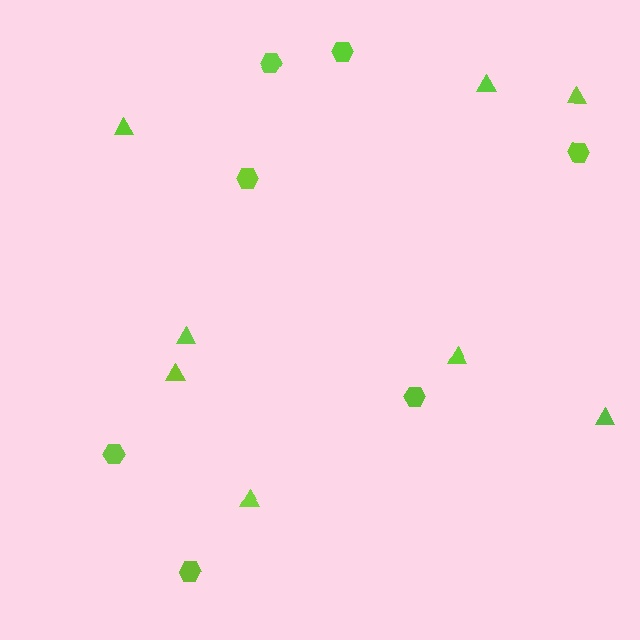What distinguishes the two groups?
There are 2 groups: one group of hexagons (7) and one group of triangles (8).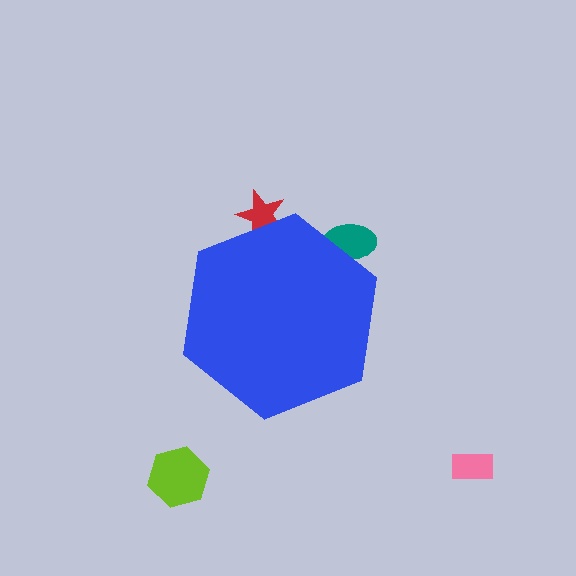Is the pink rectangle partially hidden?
No, the pink rectangle is fully visible.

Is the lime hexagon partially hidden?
No, the lime hexagon is fully visible.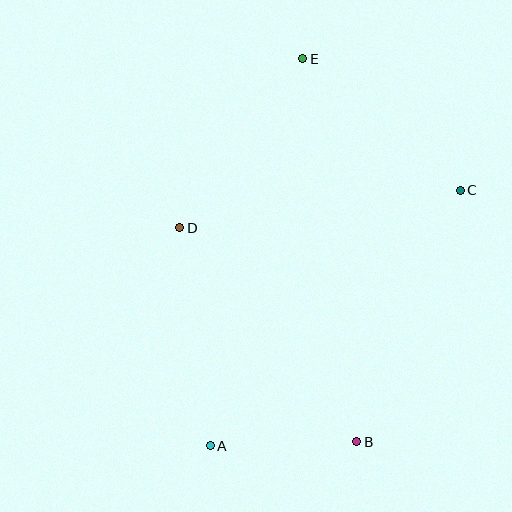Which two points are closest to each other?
Points A and B are closest to each other.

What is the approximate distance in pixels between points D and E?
The distance between D and E is approximately 209 pixels.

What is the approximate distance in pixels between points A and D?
The distance between A and D is approximately 220 pixels.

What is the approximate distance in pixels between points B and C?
The distance between B and C is approximately 272 pixels.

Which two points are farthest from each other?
Points A and E are farthest from each other.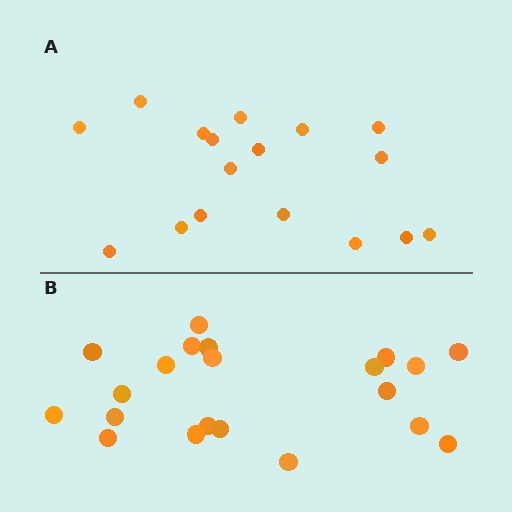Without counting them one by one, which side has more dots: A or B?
Region B (the bottom region) has more dots.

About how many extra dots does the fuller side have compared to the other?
Region B has about 4 more dots than region A.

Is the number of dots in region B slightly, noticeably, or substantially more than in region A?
Region B has only slightly more — the two regions are fairly close. The ratio is roughly 1.2 to 1.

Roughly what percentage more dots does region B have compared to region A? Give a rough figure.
About 25% more.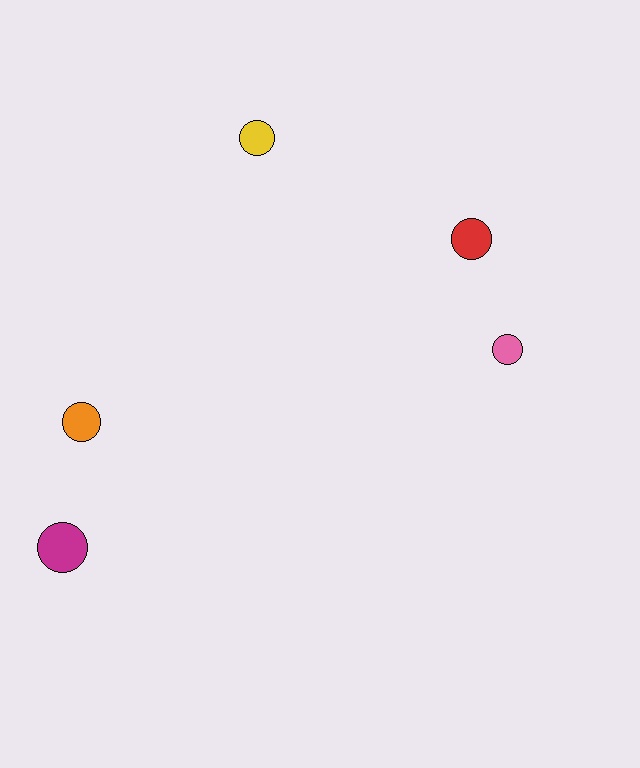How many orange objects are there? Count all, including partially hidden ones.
There is 1 orange object.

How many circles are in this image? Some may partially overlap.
There are 5 circles.